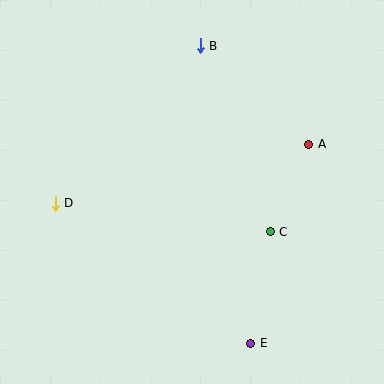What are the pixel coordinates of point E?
Point E is at (251, 343).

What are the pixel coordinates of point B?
Point B is at (200, 46).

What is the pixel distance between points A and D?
The distance between A and D is 260 pixels.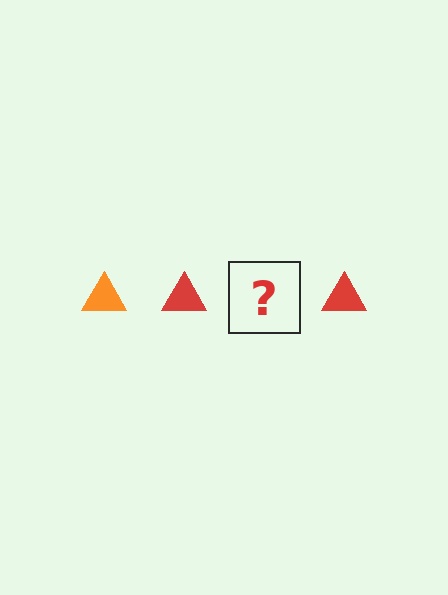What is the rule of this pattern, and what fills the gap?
The rule is that the pattern cycles through orange, red triangles. The gap should be filled with an orange triangle.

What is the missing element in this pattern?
The missing element is an orange triangle.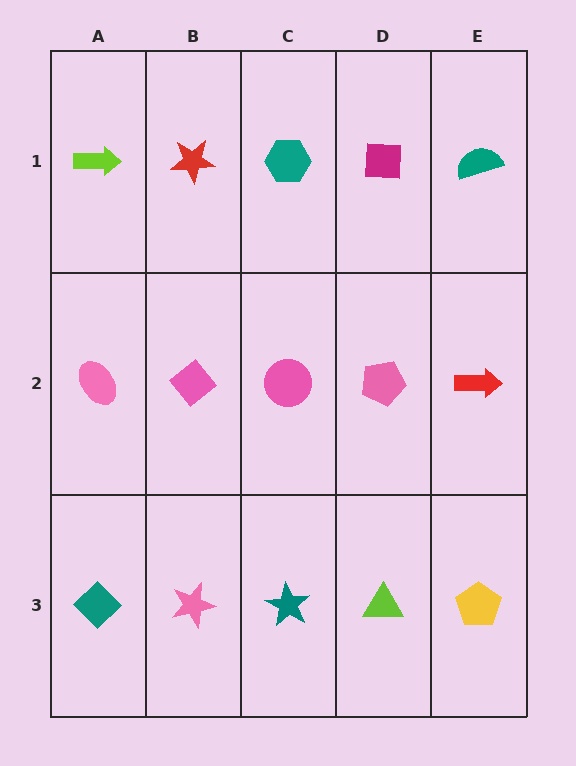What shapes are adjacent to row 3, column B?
A pink diamond (row 2, column B), a teal diamond (row 3, column A), a teal star (row 3, column C).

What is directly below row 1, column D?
A pink pentagon.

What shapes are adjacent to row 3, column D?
A pink pentagon (row 2, column D), a teal star (row 3, column C), a yellow pentagon (row 3, column E).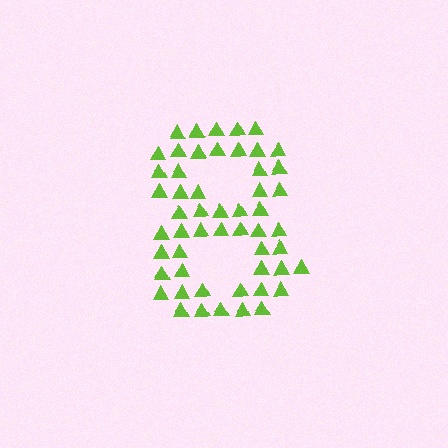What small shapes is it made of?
It is made of small triangles.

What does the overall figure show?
The overall figure shows the digit 8.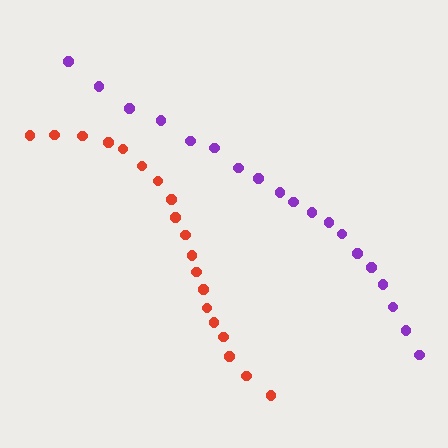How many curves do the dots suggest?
There are 2 distinct paths.